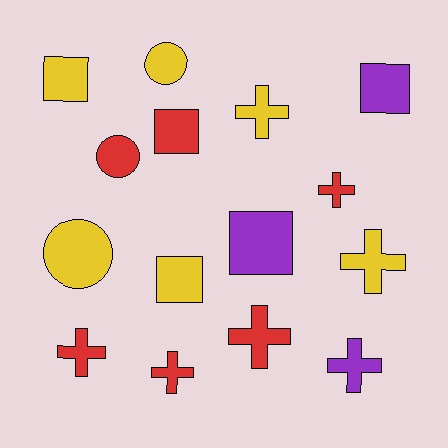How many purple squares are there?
There are 2 purple squares.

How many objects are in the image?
There are 15 objects.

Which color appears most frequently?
Red, with 6 objects.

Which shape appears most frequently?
Cross, with 7 objects.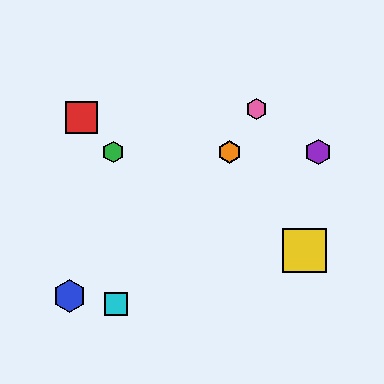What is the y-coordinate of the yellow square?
The yellow square is at y≈251.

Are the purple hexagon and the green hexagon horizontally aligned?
Yes, both are at y≈152.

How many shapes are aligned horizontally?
3 shapes (the green hexagon, the purple hexagon, the orange hexagon) are aligned horizontally.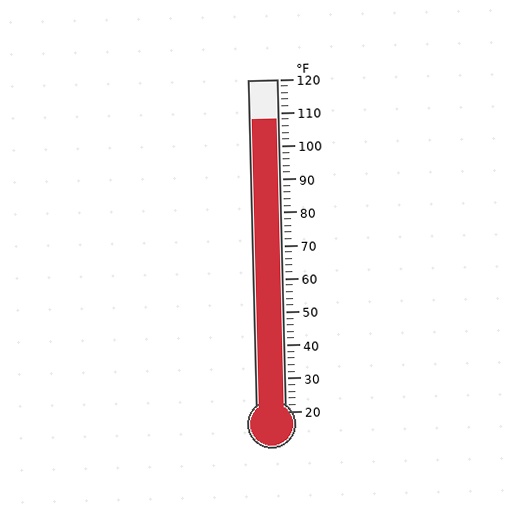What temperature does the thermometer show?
The thermometer shows approximately 108°F.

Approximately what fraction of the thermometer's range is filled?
The thermometer is filled to approximately 90% of its range.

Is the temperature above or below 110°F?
The temperature is below 110°F.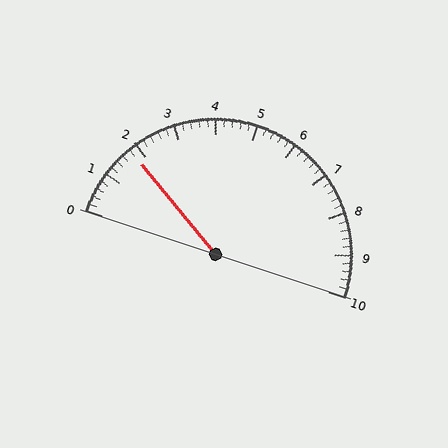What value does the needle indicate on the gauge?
The needle indicates approximately 1.8.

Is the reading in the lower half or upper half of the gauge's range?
The reading is in the lower half of the range (0 to 10).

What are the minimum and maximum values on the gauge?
The gauge ranges from 0 to 10.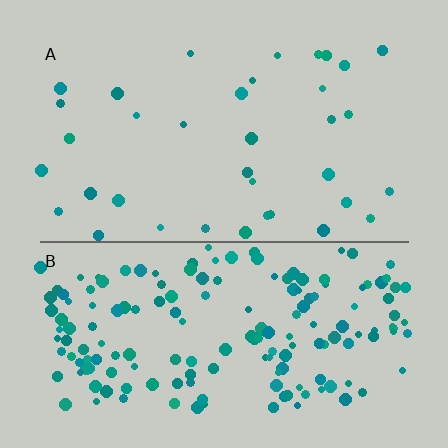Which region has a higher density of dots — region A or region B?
B (the bottom).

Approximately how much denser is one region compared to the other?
Approximately 4.8× — region B over region A.